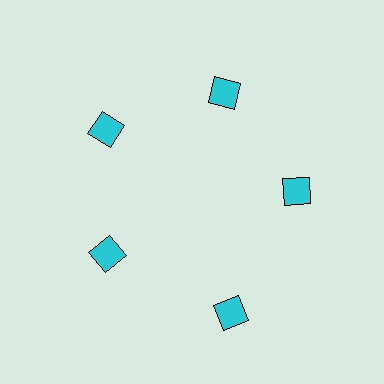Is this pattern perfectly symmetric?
No. The 5 cyan squares are arranged in a ring, but one element near the 5 o'clock position is pushed outward from the center, breaking the 5-fold rotational symmetry.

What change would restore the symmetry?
The symmetry would be restored by moving it inward, back onto the ring so that all 5 squares sit at equal angles and equal distance from the center.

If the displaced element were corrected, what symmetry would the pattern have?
It would have 5-fold rotational symmetry — the pattern would map onto itself every 72 degrees.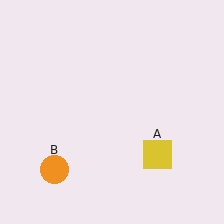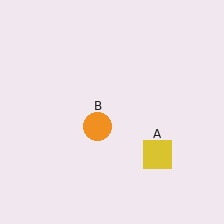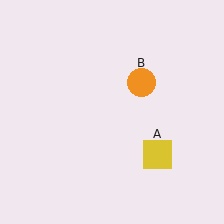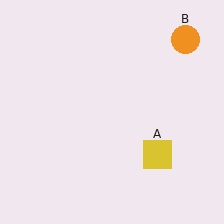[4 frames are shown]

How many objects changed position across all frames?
1 object changed position: orange circle (object B).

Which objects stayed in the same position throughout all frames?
Yellow square (object A) remained stationary.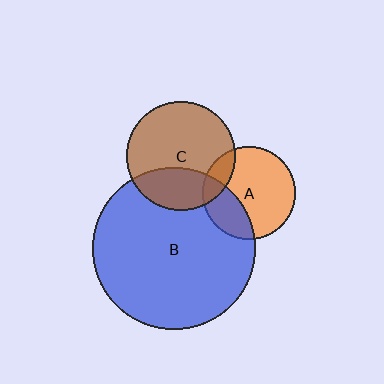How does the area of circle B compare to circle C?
Approximately 2.2 times.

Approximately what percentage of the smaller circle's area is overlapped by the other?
Approximately 30%.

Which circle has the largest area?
Circle B (blue).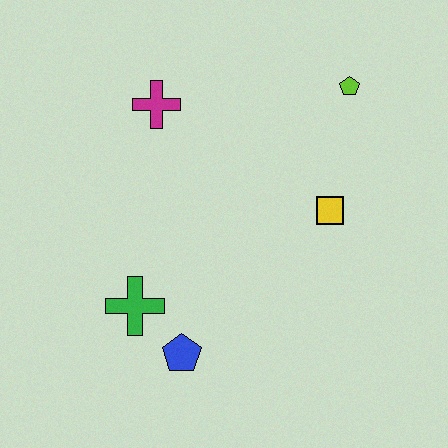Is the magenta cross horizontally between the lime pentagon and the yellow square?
No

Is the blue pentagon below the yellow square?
Yes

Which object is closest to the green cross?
The blue pentagon is closest to the green cross.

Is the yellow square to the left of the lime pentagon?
Yes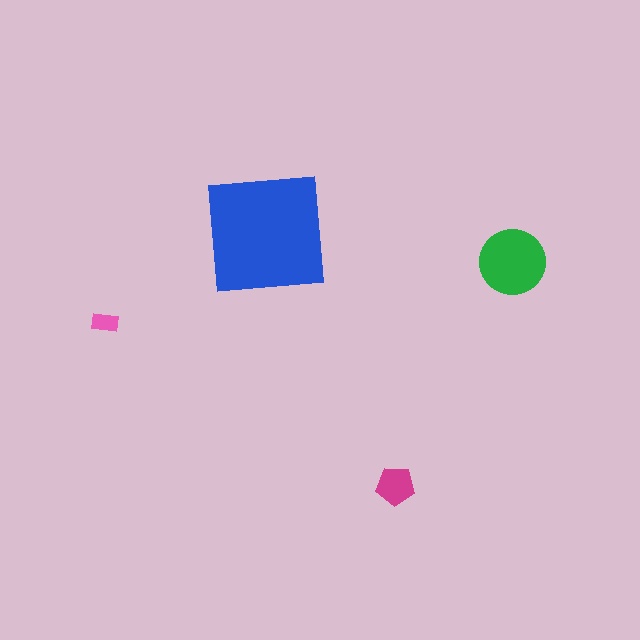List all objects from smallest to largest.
The pink rectangle, the magenta pentagon, the green circle, the blue square.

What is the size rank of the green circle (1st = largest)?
2nd.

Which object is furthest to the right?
The green circle is rightmost.